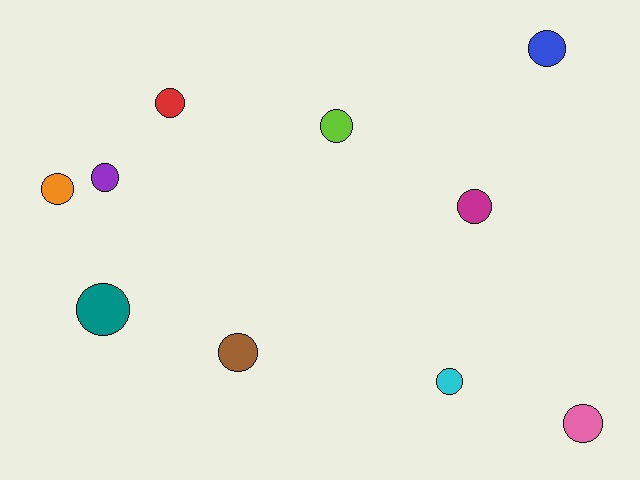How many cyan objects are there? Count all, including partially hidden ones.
There is 1 cyan object.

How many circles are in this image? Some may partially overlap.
There are 10 circles.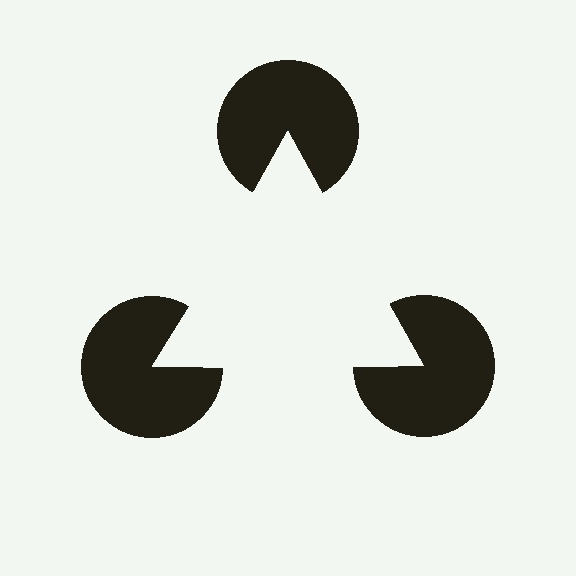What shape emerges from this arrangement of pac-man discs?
An illusory triangle — its edges are inferred from the aligned wedge cuts in the pac-man discs, not physically drawn.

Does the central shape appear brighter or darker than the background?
It typically appears slightly brighter than the background, even though no actual brightness change is drawn.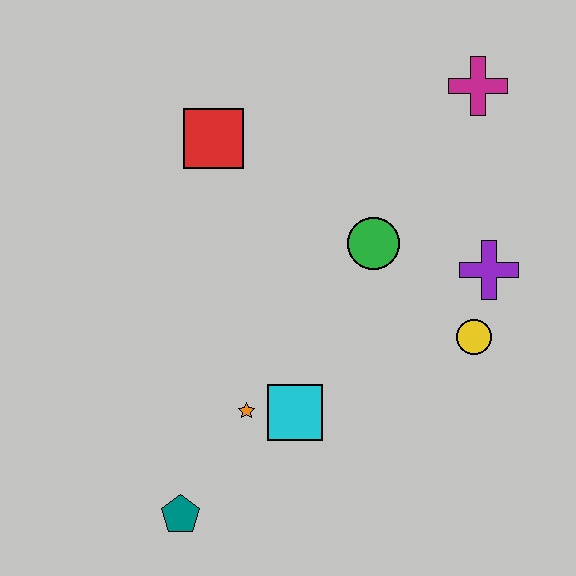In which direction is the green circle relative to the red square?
The green circle is to the right of the red square.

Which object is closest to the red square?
The green circle is closest to the red square.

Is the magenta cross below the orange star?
No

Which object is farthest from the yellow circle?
The teal pentagon is farthest from the yellow circle.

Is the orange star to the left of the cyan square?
Yes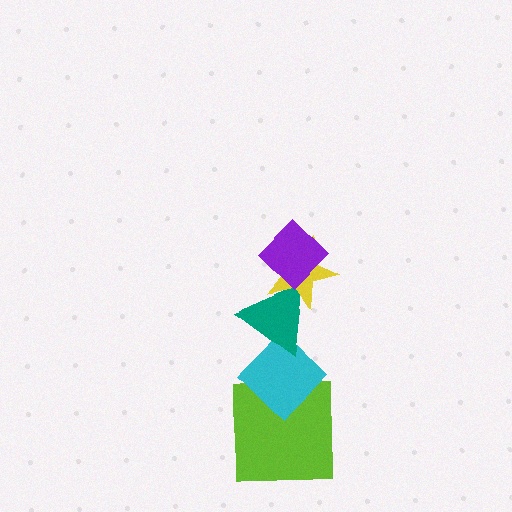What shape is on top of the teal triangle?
The yellow star is on top of the teal triangle.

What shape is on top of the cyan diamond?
The teal triangle is on top of the cyan diamond.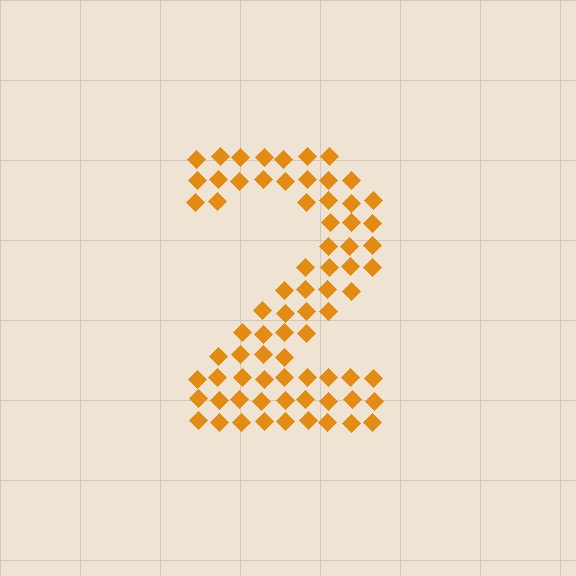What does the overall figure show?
The overall figure shows the digit 2.